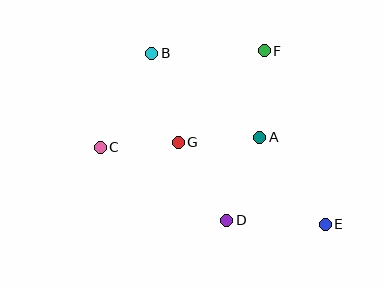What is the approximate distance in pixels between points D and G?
The distance between D and G is approximately 92 pixels.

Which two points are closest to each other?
Points C and G are closest to each other.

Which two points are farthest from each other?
Points B and E are farthest from each other.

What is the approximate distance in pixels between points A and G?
The distance between A and G is approximately 82 pixels.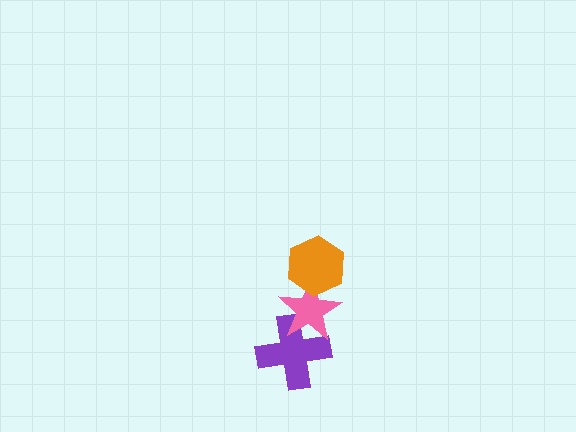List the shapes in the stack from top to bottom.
From top to bottom: the orange hexagon, the pink star, the purple cross.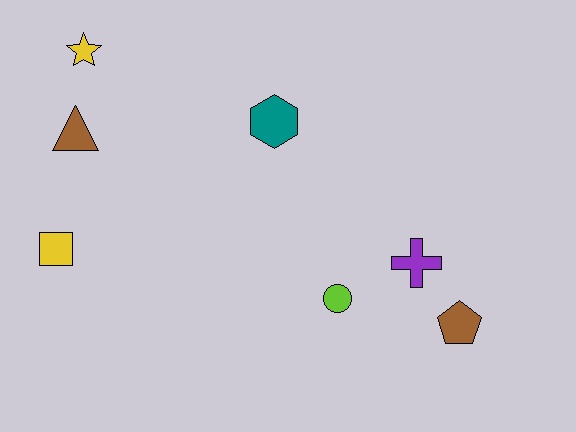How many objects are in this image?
There are 7 objects.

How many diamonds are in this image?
There are no diamonds.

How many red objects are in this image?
There are no red objects.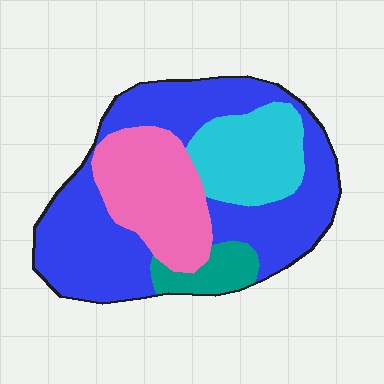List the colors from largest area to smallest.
From largest to smallest: blue, pink, cyan, teal.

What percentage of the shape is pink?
Pink takes up about one quarter (1/4) of the shape.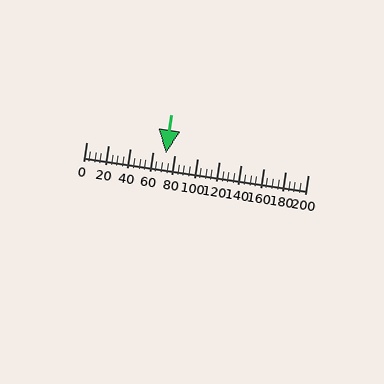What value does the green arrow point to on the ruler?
The green arrow points to approximately 72.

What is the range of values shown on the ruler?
The ruler shows values from 0 to 200.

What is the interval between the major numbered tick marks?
The major tick marks are spaced 20 units apart.